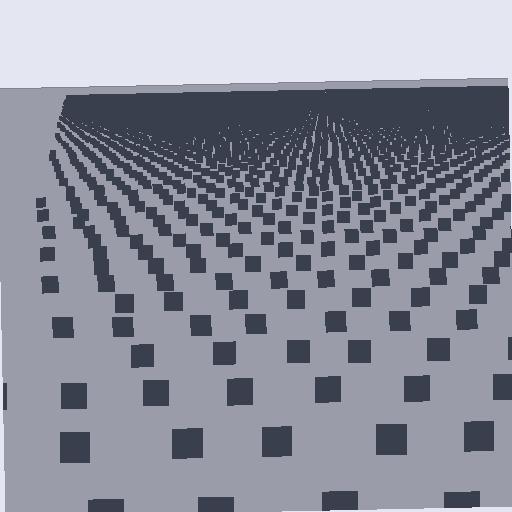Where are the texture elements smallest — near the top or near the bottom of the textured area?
Near the top.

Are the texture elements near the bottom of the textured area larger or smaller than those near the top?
Larger. Near the bottom, elements are closer to the viewer and appear at a bigger on-screen size.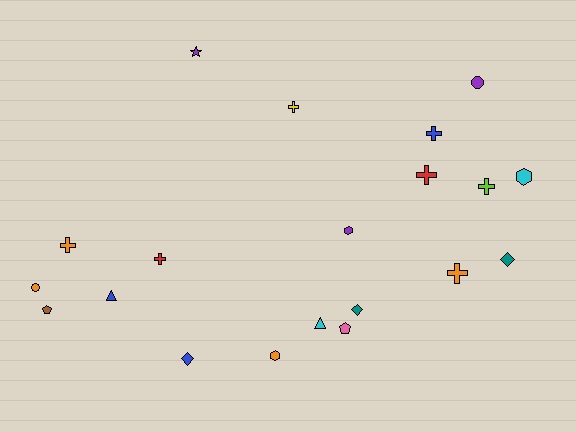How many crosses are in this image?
There are 7 crosses.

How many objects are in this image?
There are 20 objects.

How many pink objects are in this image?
There is 1 pink object.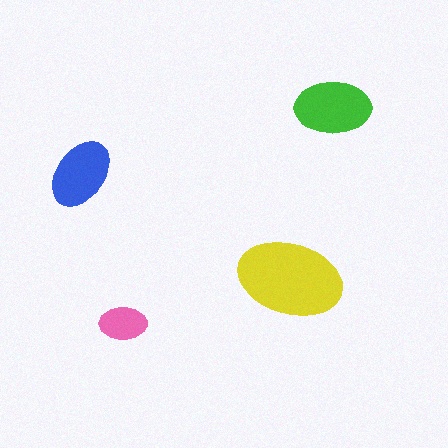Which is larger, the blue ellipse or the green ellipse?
The green one.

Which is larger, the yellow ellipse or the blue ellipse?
The yellow one.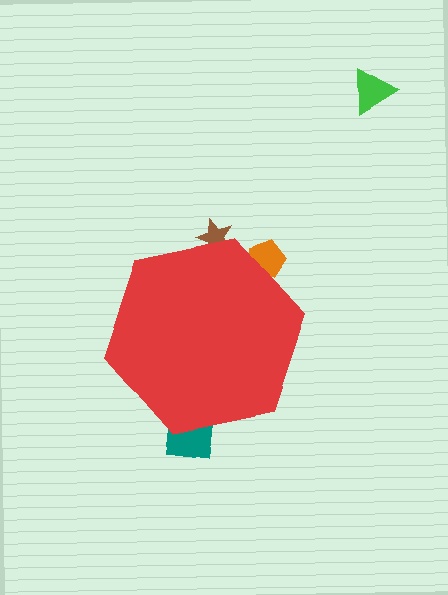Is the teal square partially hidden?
Yes, the teal square is partially hidden behind the red hexagon.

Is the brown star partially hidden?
Yes, the brown star is partially hidden behind the red hexagon.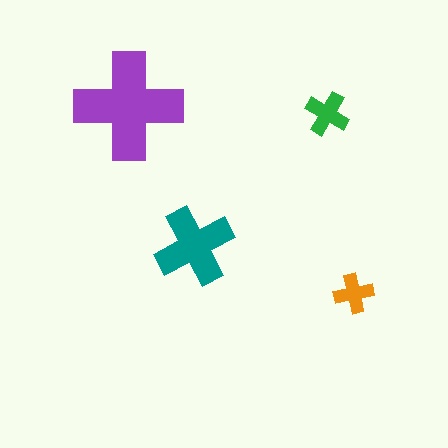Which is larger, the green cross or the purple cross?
The purple one.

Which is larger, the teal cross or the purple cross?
The purple one.